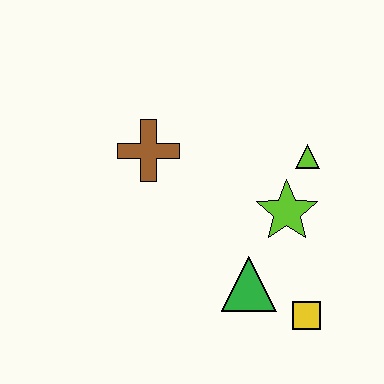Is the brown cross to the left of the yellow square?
Yes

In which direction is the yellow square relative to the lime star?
The yellow square is below the lime star.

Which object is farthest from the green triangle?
The brown cross is farthest from the green triangle.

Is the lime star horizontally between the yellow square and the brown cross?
Yes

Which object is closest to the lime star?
The lime triangle is closest to the lime star.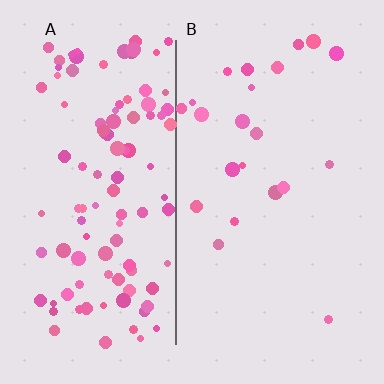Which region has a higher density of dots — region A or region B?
A (the left).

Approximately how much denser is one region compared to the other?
Approximately 4.9× — region A over region B.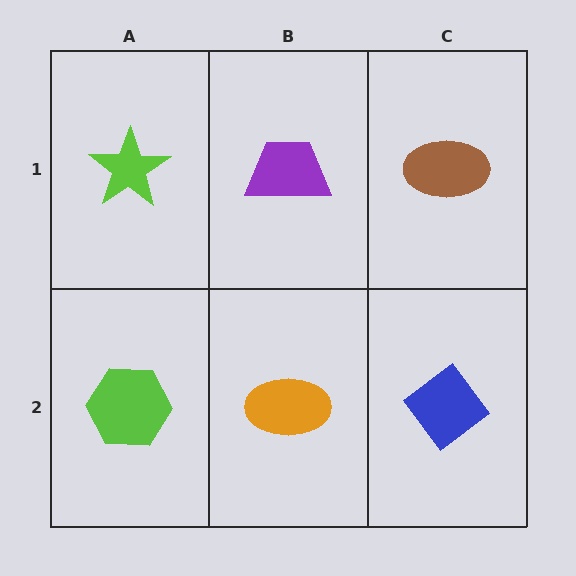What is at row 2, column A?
A lime hexagon.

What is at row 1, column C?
A brown ellipse.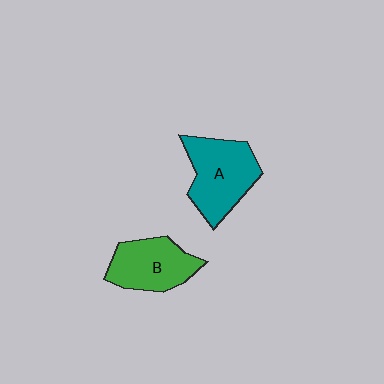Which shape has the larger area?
Shape A (teal).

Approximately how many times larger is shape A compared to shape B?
Approximately 1.2 times.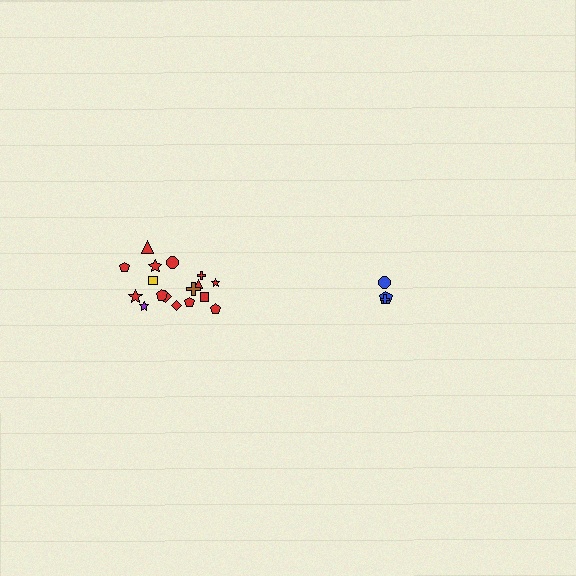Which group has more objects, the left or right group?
The left group.